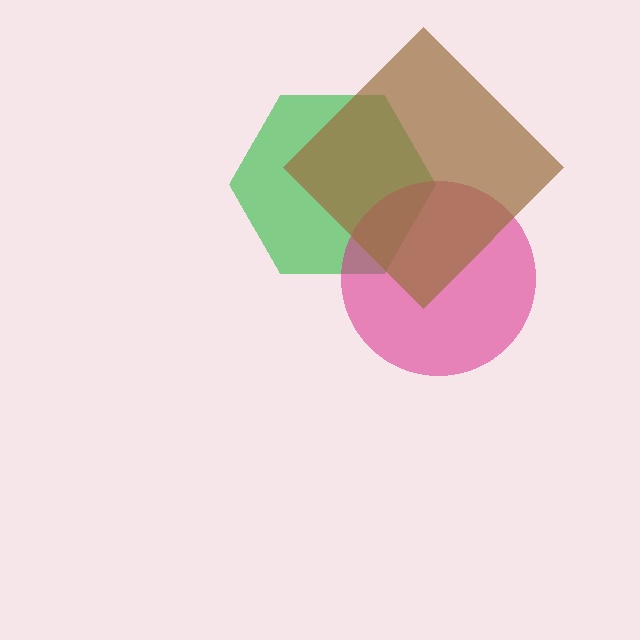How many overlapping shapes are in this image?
There are 3 overlapping shapes in the image.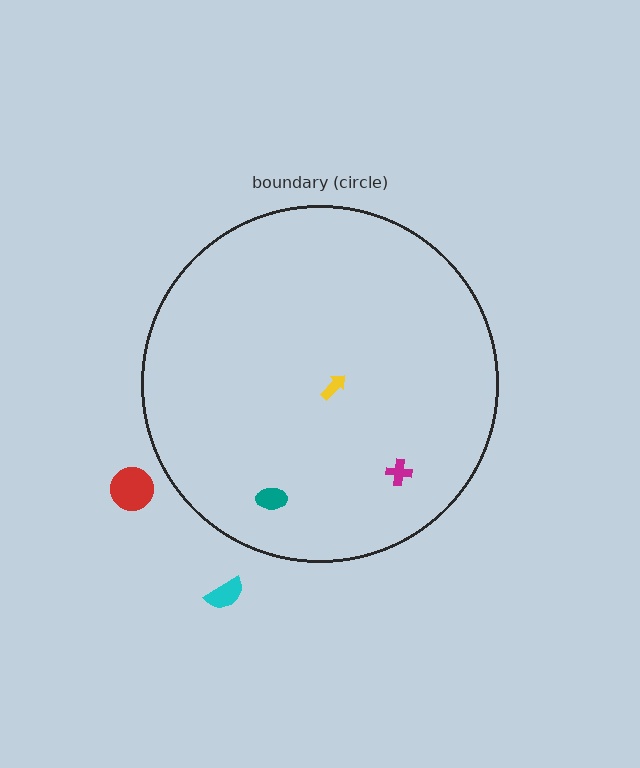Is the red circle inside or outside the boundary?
Outside.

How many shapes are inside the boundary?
3 inside, 2 outside.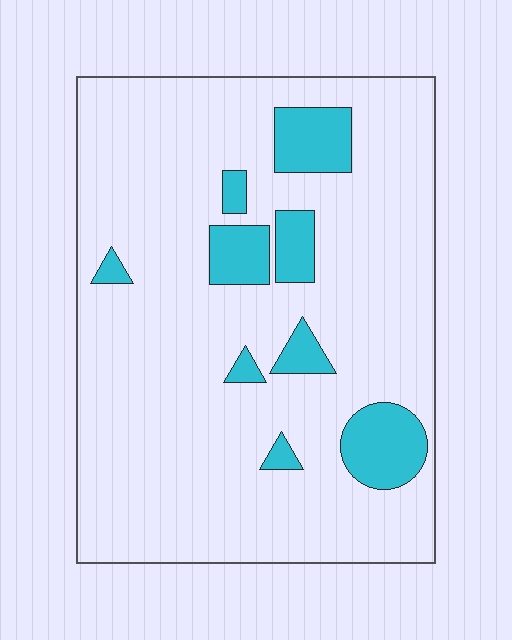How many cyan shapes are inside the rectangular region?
9.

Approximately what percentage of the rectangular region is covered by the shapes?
Approximately 15%.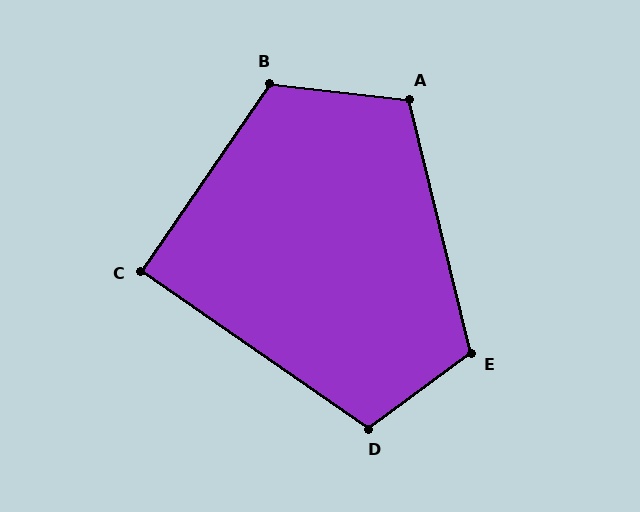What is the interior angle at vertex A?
Approximately 111 degrees (obtuse).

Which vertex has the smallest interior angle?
C, at approximately 90 degrees.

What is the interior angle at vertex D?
Approximately 109 degrees (obtuse).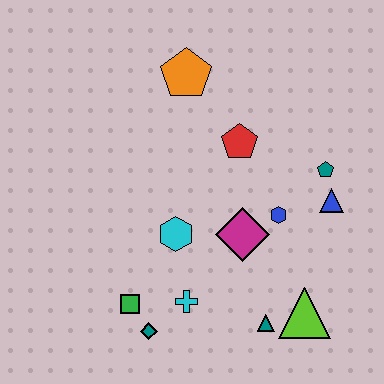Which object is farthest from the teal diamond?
The orange pentagon is farthest from the teal diamond.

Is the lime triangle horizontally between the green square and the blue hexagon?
No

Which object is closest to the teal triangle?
The lime triangle is closest to the teal triangle.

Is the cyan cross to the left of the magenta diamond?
Yes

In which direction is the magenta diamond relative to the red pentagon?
The magenta diamond is below the red pentagon.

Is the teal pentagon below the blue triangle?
No